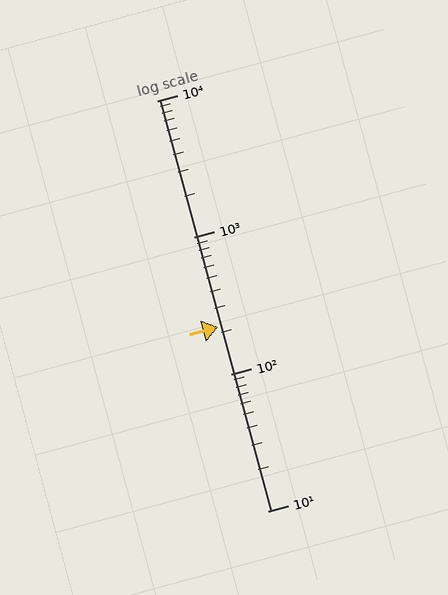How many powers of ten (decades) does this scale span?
The scale spans 3 decades, from 10 to 10000.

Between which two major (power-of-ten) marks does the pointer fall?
The pointer is between 100 and 1000.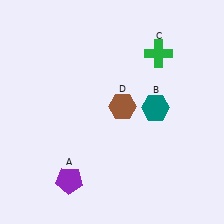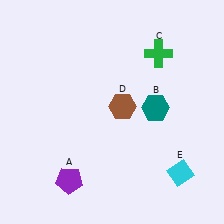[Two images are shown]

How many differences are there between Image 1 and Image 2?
There is 1 difference between the two images.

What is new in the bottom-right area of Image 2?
A cyan diamond (E) was added in the bottom-right area of Image 2.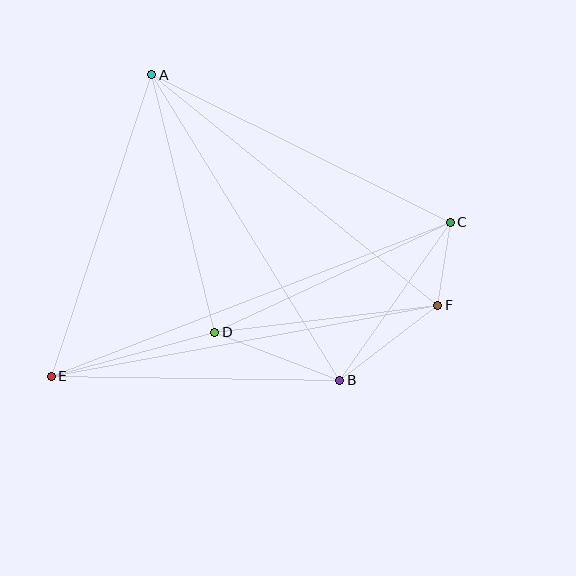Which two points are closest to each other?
Points C and F are closest to each other.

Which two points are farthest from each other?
Points C and E are farthest from each other.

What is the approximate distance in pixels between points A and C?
The distance between A and C is approximately 333 pixels.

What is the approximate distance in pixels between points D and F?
The distance between D and F is approximately 224 pixels.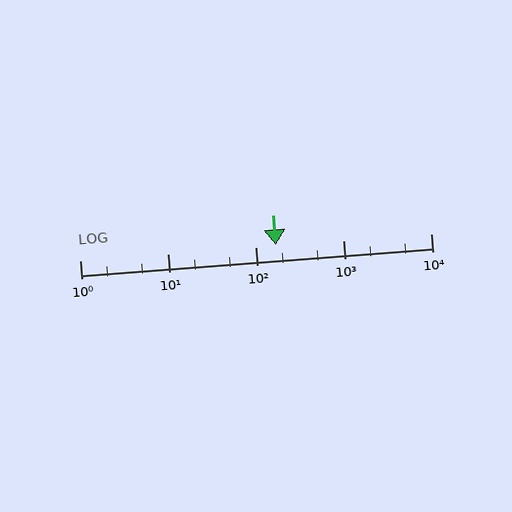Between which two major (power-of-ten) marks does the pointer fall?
The pointer is between 100 and 1000.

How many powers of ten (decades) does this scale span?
The scale spans 4 decades, from 1 to 10000.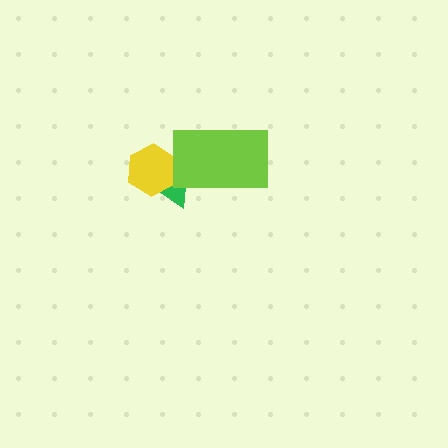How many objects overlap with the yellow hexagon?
1 object overlaps with the yellow hexagon.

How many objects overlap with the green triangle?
2 objects overlap with the green triangle.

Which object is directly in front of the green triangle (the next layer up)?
The yellow hexagon is directly in front of the green triangle.